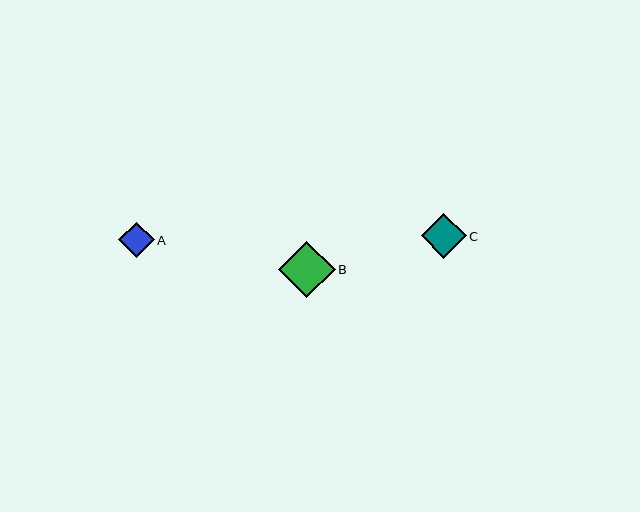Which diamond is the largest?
Diamond B is the largest with a size of approximately 57 pixels.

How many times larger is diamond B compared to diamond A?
Diamond B is approximately 1.6 times the size of diamond A.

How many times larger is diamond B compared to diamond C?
Diamond B is approximately 1.3 times the size of diamond C.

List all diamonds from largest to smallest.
From largest to smallest: B, C, A.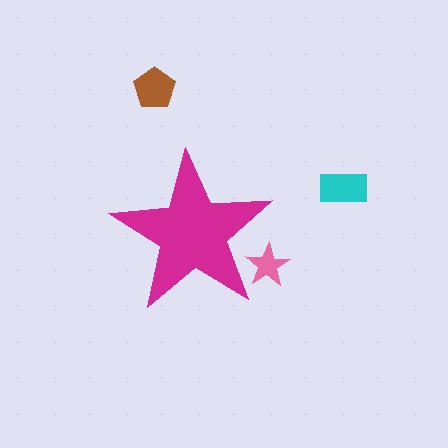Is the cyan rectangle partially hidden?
No, the cyan rectangle is fully visible.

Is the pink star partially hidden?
Yes, the pink star is partially hidden behind the magenta star.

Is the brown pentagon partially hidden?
No, the brown pentagon is fully visible.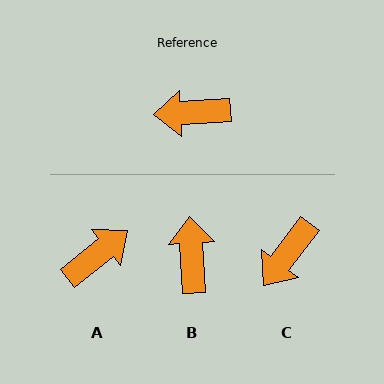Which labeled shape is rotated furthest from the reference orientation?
A, about 144 degrees away.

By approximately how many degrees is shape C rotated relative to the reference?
Approximately 50 degrees counter-clockwise.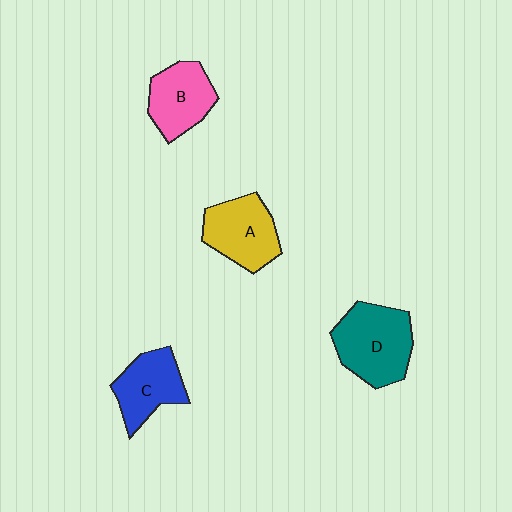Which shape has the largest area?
Shape D (teal).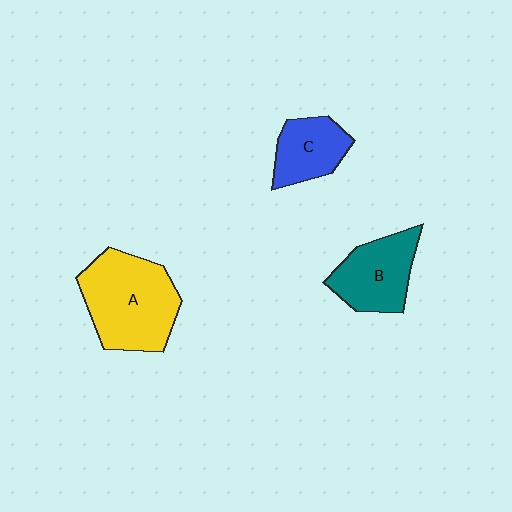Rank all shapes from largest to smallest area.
From largest to smallest: A (yellow), B (teal), C (blue).